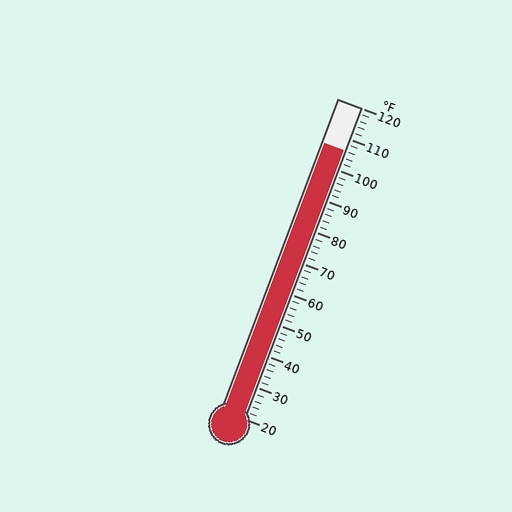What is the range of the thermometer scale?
The thermometer scale ranges from 20°F to 120°F.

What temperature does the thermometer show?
The thermometer shows approximately 106°F.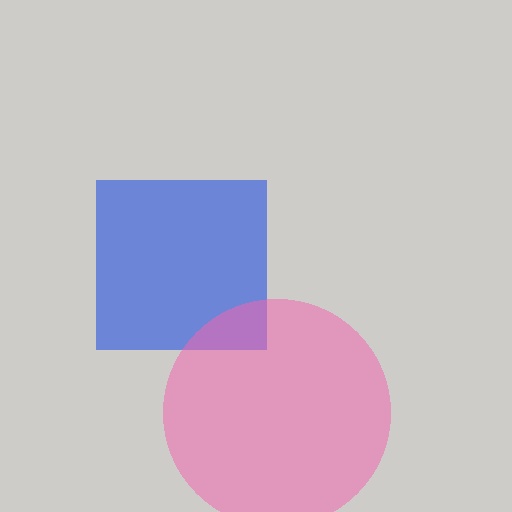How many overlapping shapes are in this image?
There are 2 overlapping shapes in the image.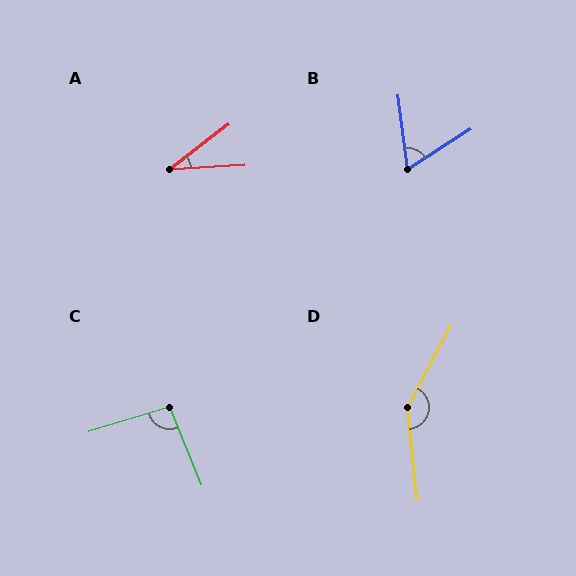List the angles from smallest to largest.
A (34°), B (65°), C (95°), D (146°).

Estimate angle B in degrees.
Approximately 65 degrees.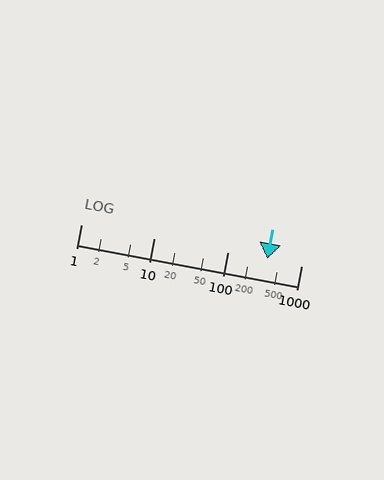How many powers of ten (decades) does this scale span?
The scale spans 3 decades, from 1 to 1000.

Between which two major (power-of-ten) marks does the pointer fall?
The pointer is between 100 and 1000.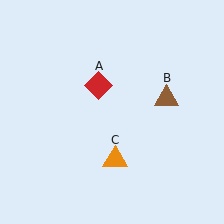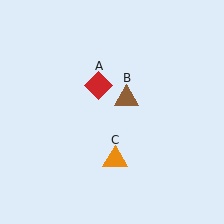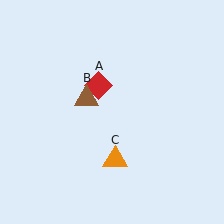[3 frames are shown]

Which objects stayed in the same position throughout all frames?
Red diamond (object A) and orange triangle (object C) remained stationary.